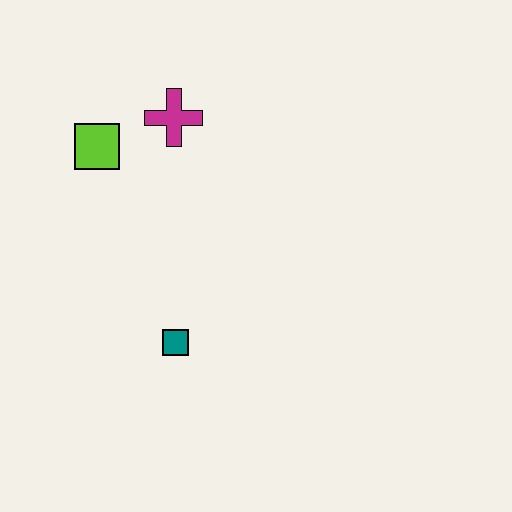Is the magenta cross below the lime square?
No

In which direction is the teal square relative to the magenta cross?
The teal square is below the magenta cross.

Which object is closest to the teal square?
The lime square is closest to the teal square.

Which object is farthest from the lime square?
The teal square is farthest from the lime square.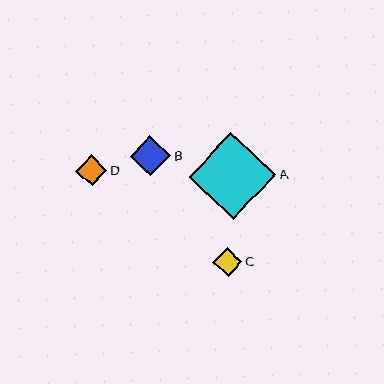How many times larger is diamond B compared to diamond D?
Diamond B is approximately 1.3 times the size of diamond D.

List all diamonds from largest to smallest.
From largest to smallest: A, B, D, C.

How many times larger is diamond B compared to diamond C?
Diamond B is approximately 1.4 times the size of diamond C.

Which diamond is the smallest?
Diamond C is the smallest with a size of approximately 29 pixels.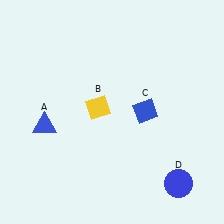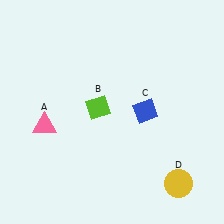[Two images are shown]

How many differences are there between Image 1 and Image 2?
There are 3 differences between the two images.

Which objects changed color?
A changed from blue to pink. B changed from yellow to lime. D changed from blue to yellow.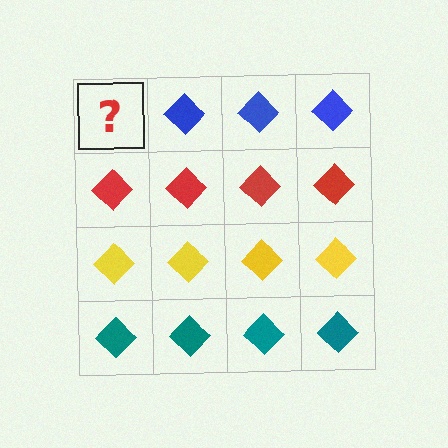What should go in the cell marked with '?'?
The missing cell should contain a blue diamond.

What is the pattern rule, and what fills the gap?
The rule is that each row has a consistent color. The gap should be filled with a blue diamond.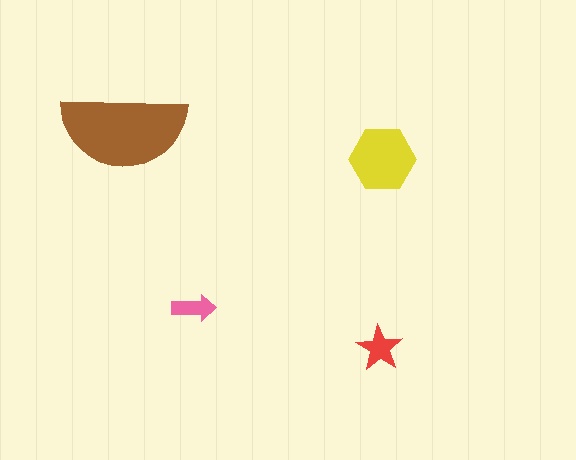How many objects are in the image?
There are 4 objects in the image.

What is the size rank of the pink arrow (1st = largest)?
4th.